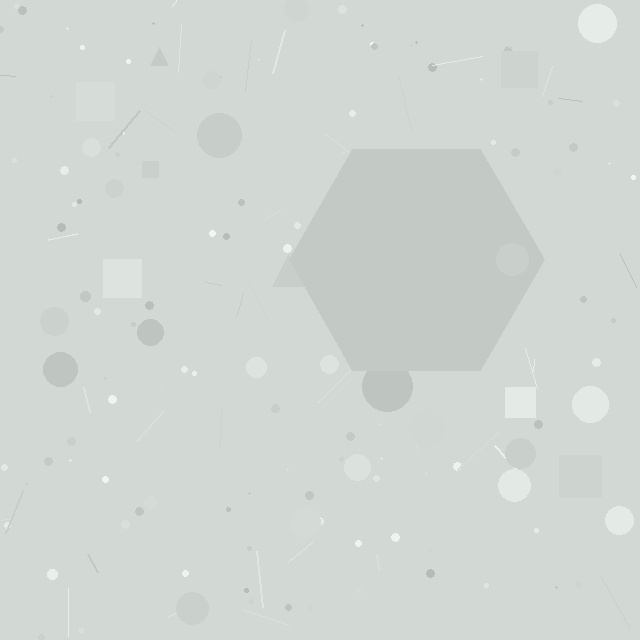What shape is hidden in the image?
A hexagon is hidden in the image.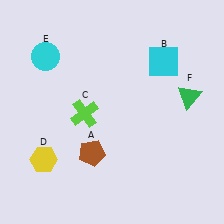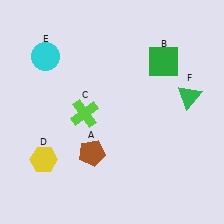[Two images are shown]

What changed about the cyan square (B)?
In Image 1, B is cyan. In Image 2, it changed to green.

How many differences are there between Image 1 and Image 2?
There is 1 difference between the two images.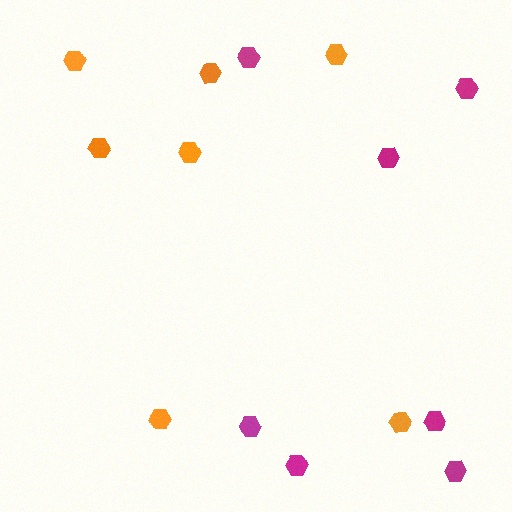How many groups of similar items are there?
There are 2 groups: one group of magenta hexagons (7) and one group of orange hexagons (7).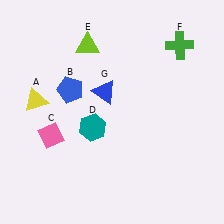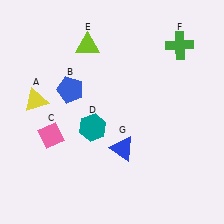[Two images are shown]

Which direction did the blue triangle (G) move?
The blue triangle (G) moved down.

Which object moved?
The blue triangle (G) moved down.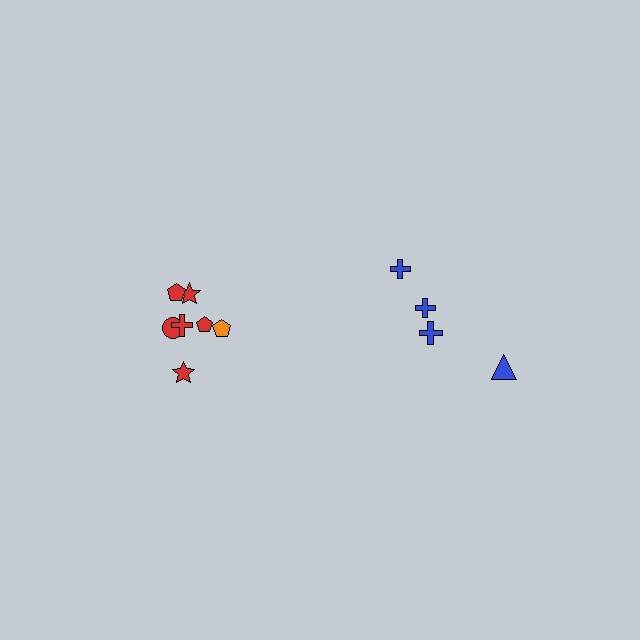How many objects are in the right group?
There are 4 objects.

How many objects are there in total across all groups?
There are 11 objects.